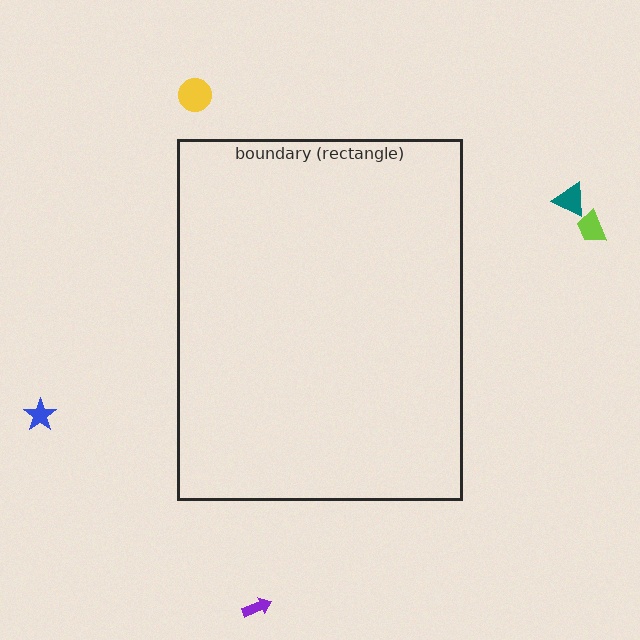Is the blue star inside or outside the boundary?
Outside.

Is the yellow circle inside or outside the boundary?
Outside.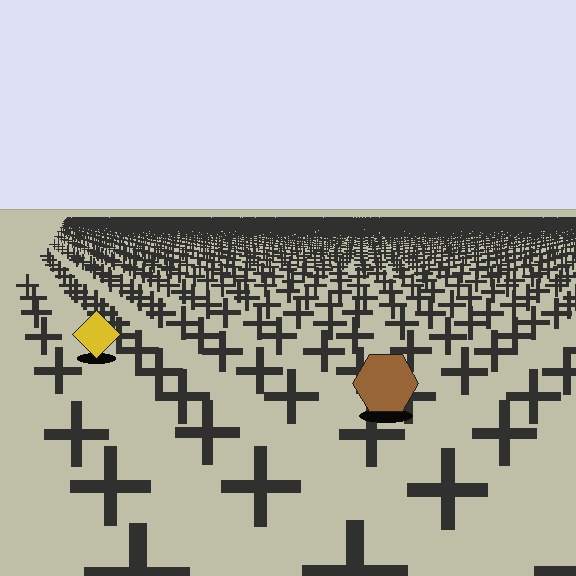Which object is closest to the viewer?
The brown hexagon is closest. The texture marks near it are larger and more spread out.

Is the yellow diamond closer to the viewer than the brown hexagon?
No. The brown hexagon is closer — you can tell from the texture gradient: the ground texture is coarser near it.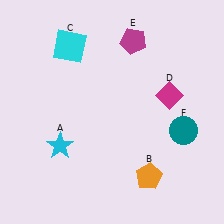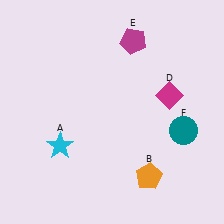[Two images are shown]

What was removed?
The cyan square (C) was removed in Image 2.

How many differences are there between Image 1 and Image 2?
There is 1 difference between the two images.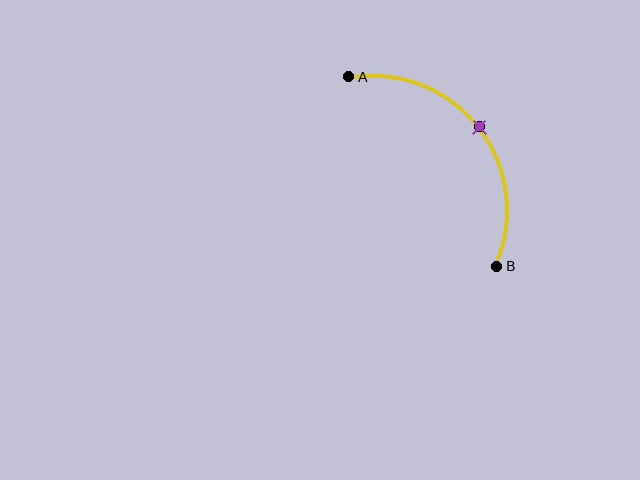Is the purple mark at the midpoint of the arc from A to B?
Yes. The purple mark lies on the arc at equal arc-length from both A and B — it is the arc midpoint.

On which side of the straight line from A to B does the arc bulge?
The arc bulges above and to the right of the straight line connecting A and B.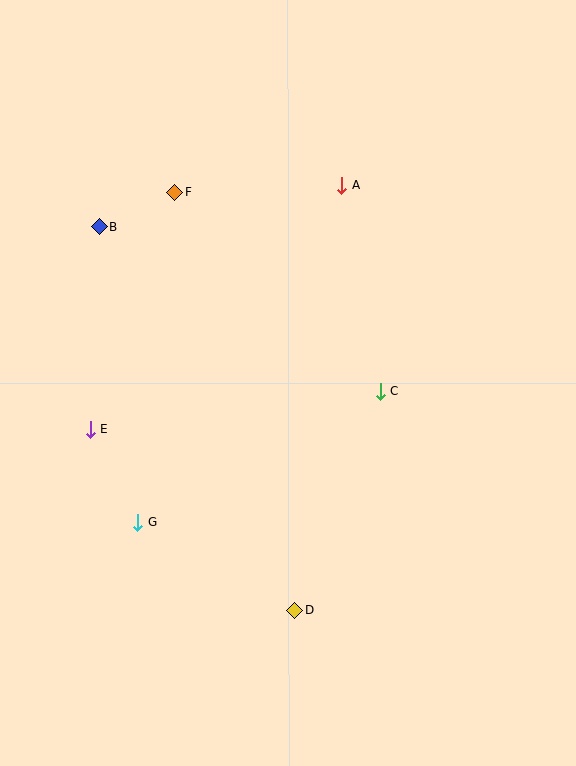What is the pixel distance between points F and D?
The distance between F and D is 435 pixels.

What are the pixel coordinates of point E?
Point E is at (90, 429).